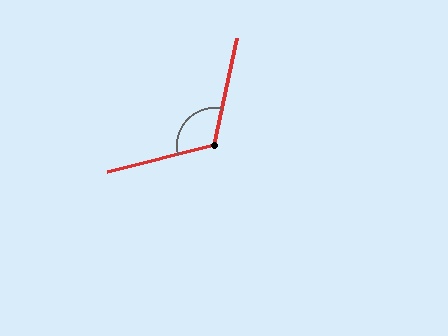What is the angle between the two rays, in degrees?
Approximately 116 degrees.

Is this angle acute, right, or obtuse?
It is obtuse.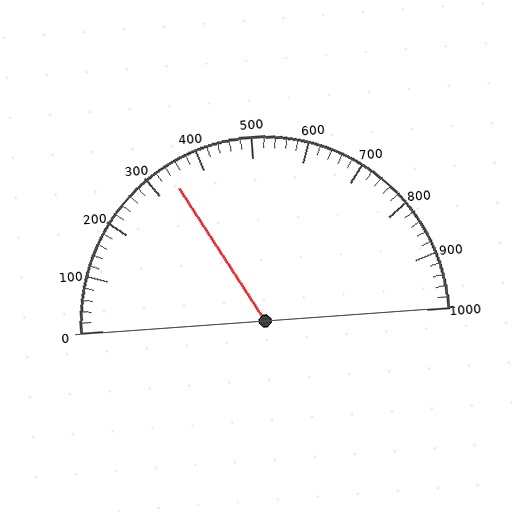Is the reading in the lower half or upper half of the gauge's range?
The reading is in the lower half of the range (0 to 1000).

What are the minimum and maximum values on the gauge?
The gauge ranges from 0 to 1000.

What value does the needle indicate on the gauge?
The needle indicates approximately 340.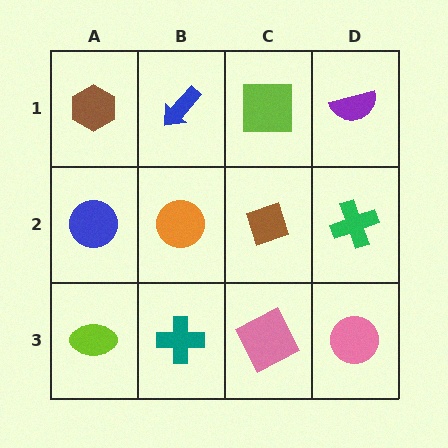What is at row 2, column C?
A brown diamond.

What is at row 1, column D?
A purple semicircle.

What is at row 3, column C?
A pink square.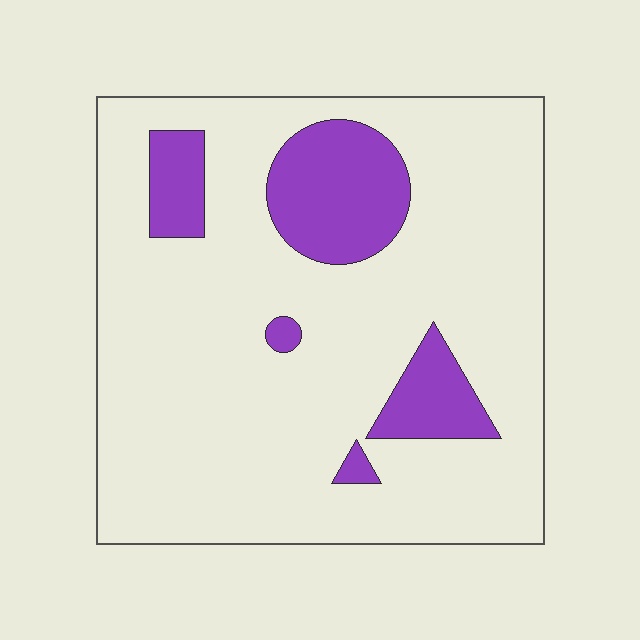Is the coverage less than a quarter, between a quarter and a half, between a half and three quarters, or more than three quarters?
Less than a quarter.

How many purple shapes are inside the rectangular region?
5.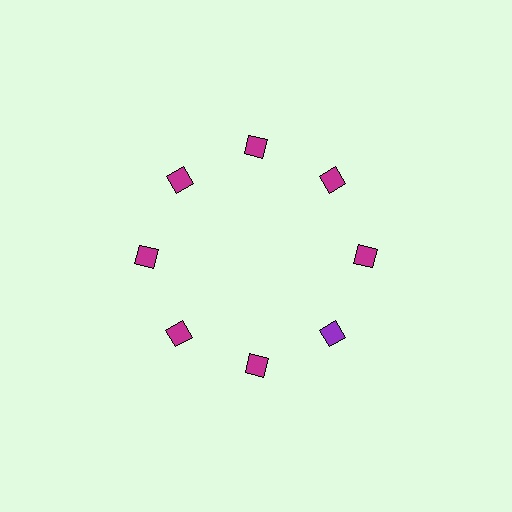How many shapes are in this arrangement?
There are 8 shapes arranged in a ring pattern.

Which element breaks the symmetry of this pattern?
The purple diamond at roughly the 4 o'clock position breaks the symmetry. All other shapes are magenta diamonds.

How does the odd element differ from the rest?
It has a different color: purple instead of magenta.